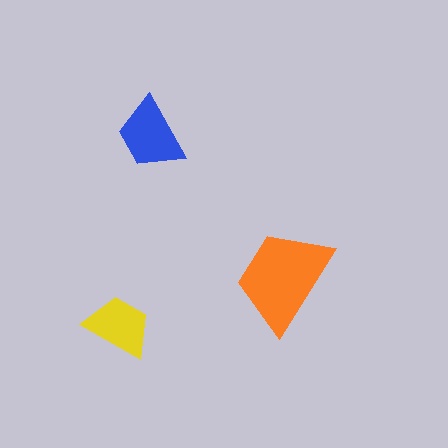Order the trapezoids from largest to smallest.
the orange one, the blue one, the yellow one.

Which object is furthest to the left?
The yellow trapezoid is leftmost.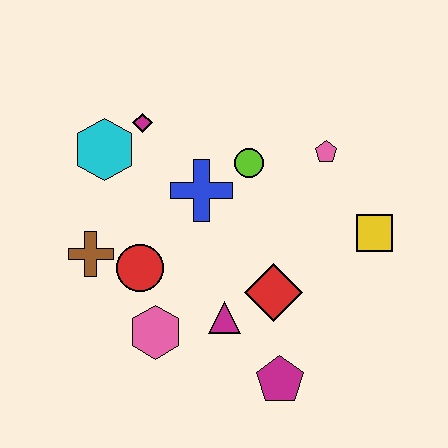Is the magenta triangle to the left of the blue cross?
No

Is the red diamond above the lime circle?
No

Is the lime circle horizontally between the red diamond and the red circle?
Yes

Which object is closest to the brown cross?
The red circle is closest to the brown cross.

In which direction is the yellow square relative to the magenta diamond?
The yellow square is to the right of the magenta diamond.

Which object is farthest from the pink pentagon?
The brown cross is farthest from the pink pentagon.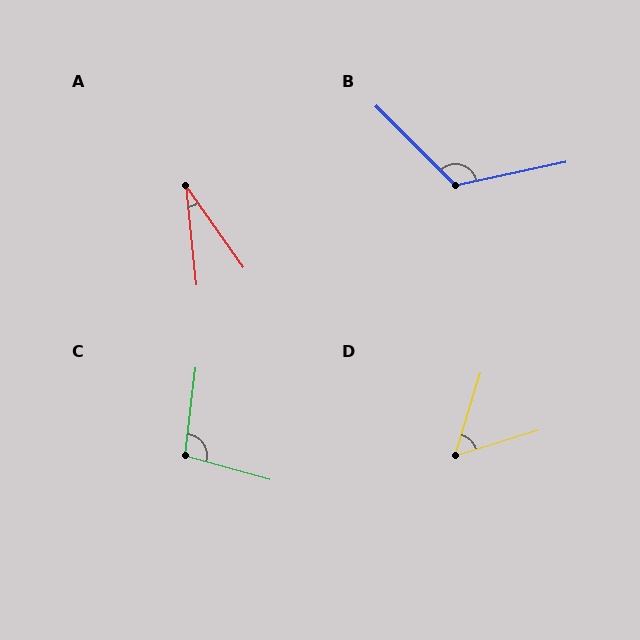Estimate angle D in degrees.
Approximately 56 degrees.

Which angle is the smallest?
A, at approximately 30 degrees.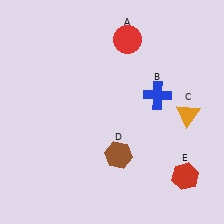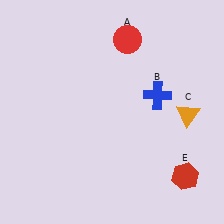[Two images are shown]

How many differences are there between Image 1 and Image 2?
There is 1 difference between the two images.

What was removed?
The brown hexagon (D) was removed in Image 2.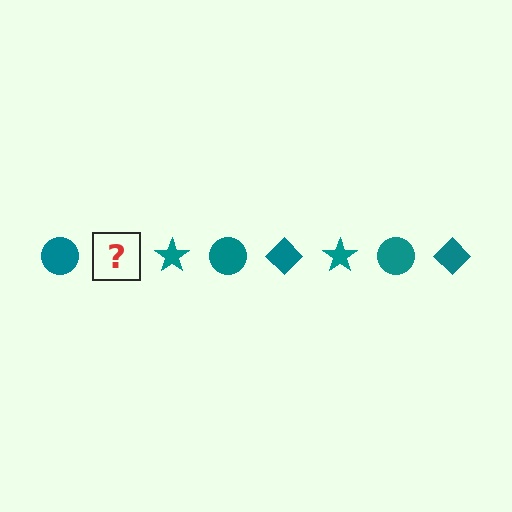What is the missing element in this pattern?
The missing element is a teal diamond.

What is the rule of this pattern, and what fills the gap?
The rule is that the pattern cycles through circle, diamond, star shapes in teal. The gap should be filled with a teal diamond.